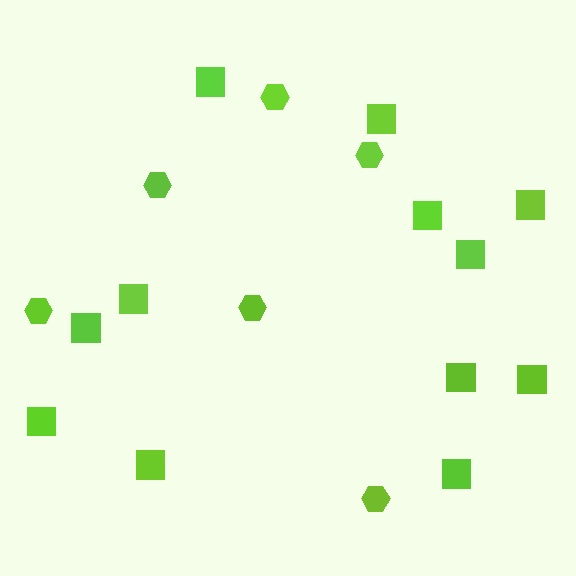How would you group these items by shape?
There are 2 groups: one group of squares (12) and one group of hexagons (6).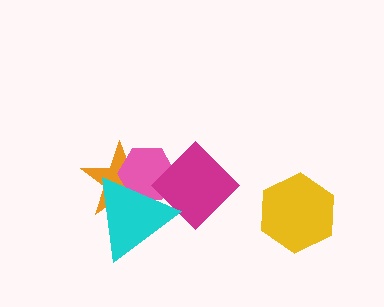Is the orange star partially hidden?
Yes, it is partially covered by another shape.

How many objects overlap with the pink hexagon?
3 objects overlap with the pink hexagon.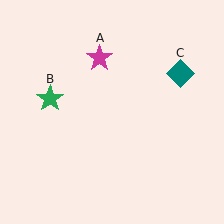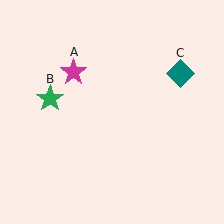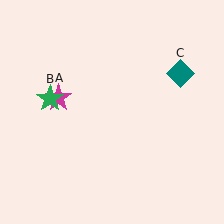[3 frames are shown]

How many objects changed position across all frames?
1 object changed position: magenta star (object A).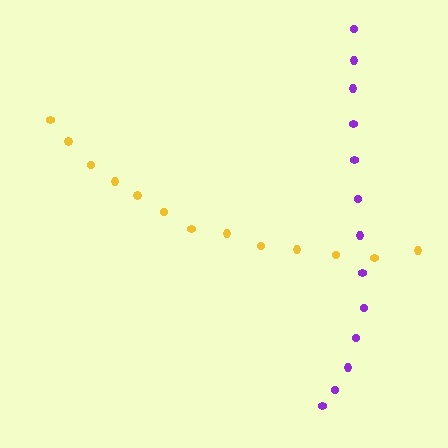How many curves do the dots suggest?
There are 2 distinct paths.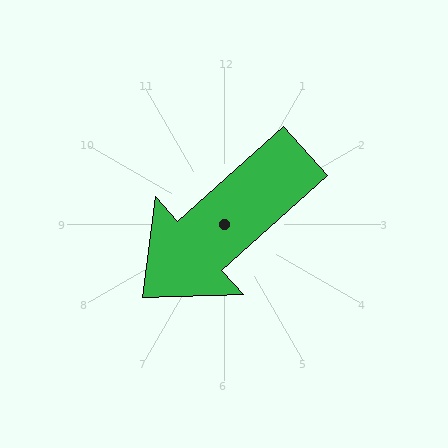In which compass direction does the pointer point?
Southwest.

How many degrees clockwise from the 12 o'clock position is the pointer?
Approximately 228 degrees.